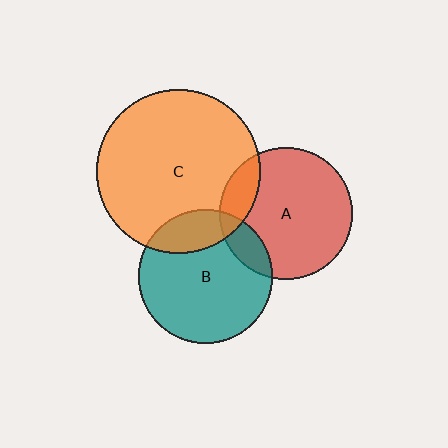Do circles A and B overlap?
Yes.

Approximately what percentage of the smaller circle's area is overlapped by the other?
Approximately 15%.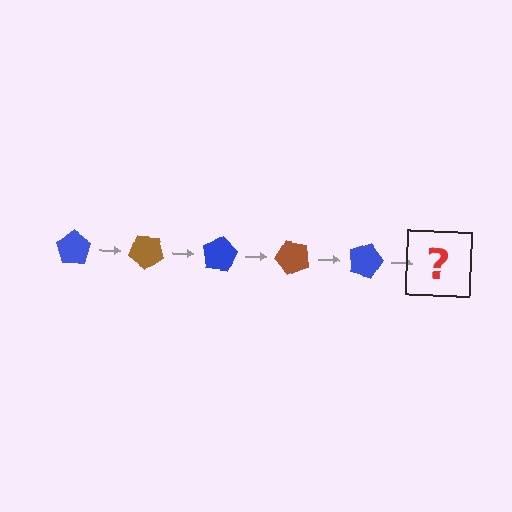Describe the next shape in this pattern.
It should be a brown pentagon, rotated 200 degrees from the start.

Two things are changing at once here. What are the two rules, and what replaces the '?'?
The two rules are that it rotates 40 degrees each step and the color cycles through blue and brown. The '?' should be a brown pentagon, rotated 200 degrees from the start.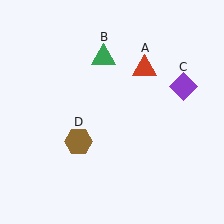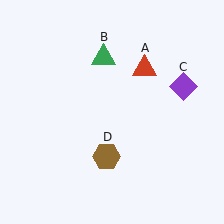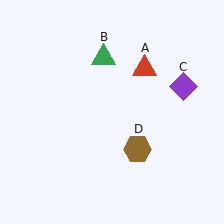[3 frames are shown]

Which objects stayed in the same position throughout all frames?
Red triangle (object A) and green triangle (object B) and purple diamond (object C) remained stationary.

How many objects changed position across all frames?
1 object changed position: brown hexagon (object D).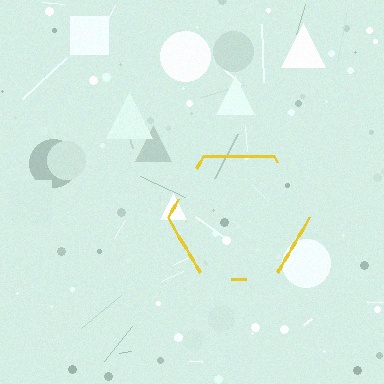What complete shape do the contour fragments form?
The contour fragments form a hexagon.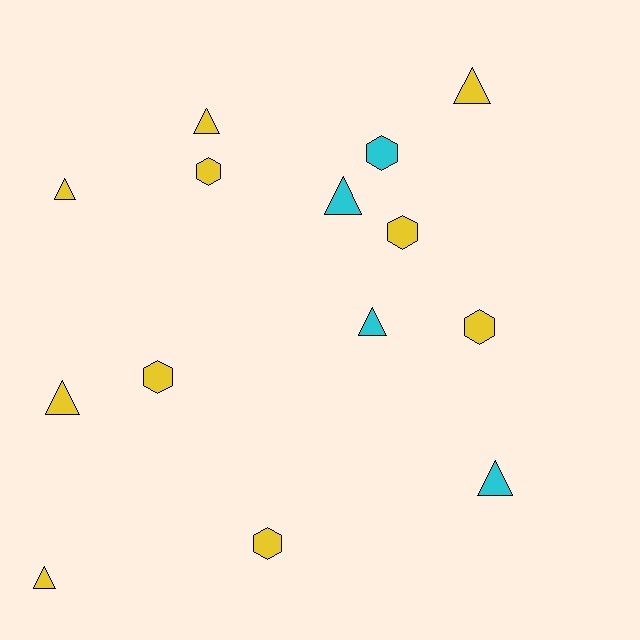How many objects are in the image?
There are 14 objects.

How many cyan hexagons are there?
There is 1 cyan hexagon.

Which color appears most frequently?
Yellow, with 10 objects.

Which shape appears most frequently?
Triangle, with 8 objects.